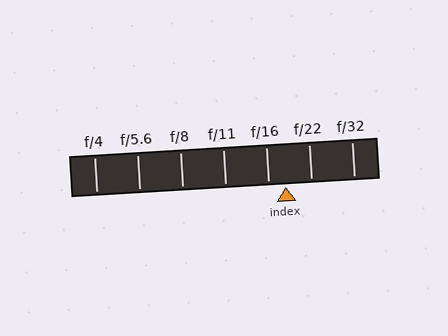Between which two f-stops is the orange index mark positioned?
The index mark is between f/16 and f/22.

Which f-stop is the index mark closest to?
The index mark is closest to f/16.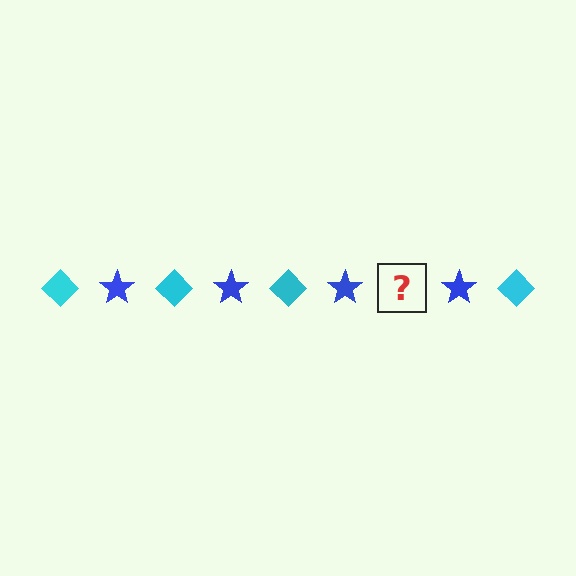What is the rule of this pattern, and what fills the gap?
The rule is that the pattern alternates between cyan diamond and blue star. The gap should be filled with a cyan diamond.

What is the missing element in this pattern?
The missing element is a cyan diamond.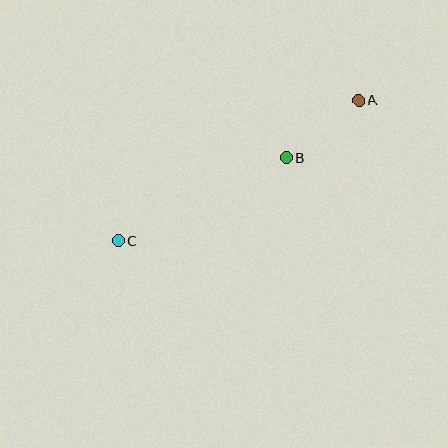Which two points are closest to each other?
Points A and B are closest to each other.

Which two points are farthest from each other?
Points A and C are farthest from each other.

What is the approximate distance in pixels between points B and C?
The distance between B and C is approximately 188 pixels.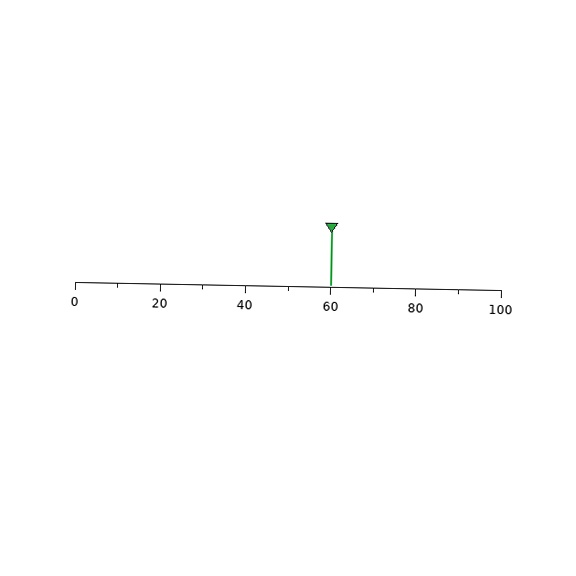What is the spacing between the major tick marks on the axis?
The major ticks are spaced 20 apart.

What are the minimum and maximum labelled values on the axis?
The axis runs from 0 to 100.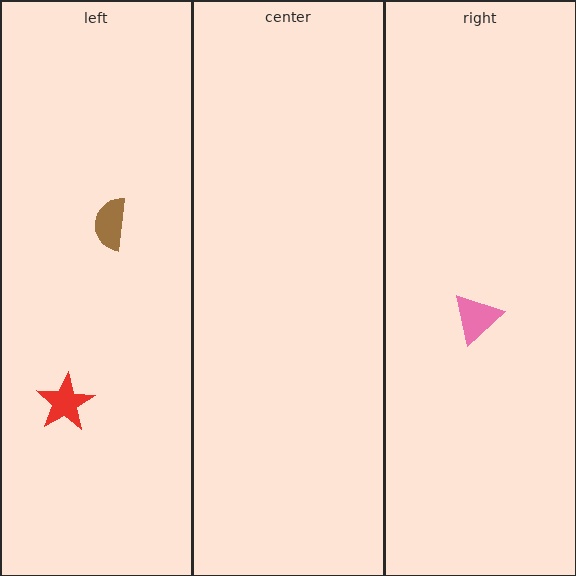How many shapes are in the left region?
2.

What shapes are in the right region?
The pink triangle.